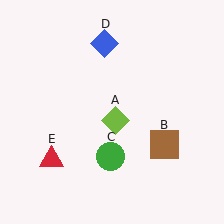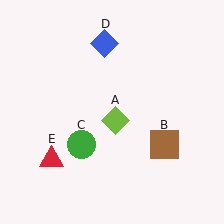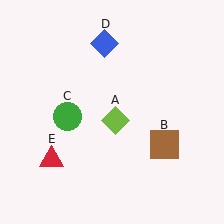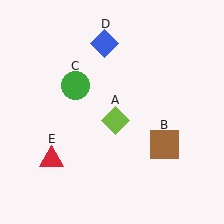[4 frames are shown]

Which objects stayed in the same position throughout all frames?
Lime diamond (object A) and brown square (object B) and blue diamond (object D) and red triangle (object E) remained stationary.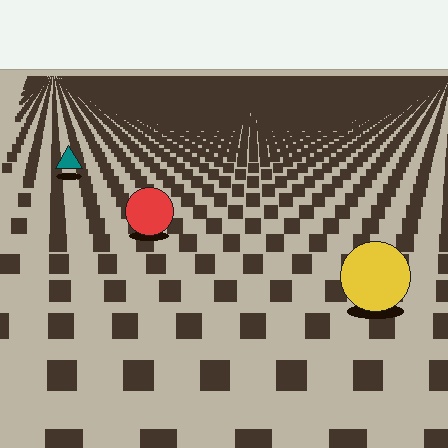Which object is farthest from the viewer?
The teal triangle is farthest from the viewer. It appears smaller and the ground texture around it is denser.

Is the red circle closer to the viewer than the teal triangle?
Yes. The red circle is closer — you can tell from the texture gradient: the ground texture is coarser near it.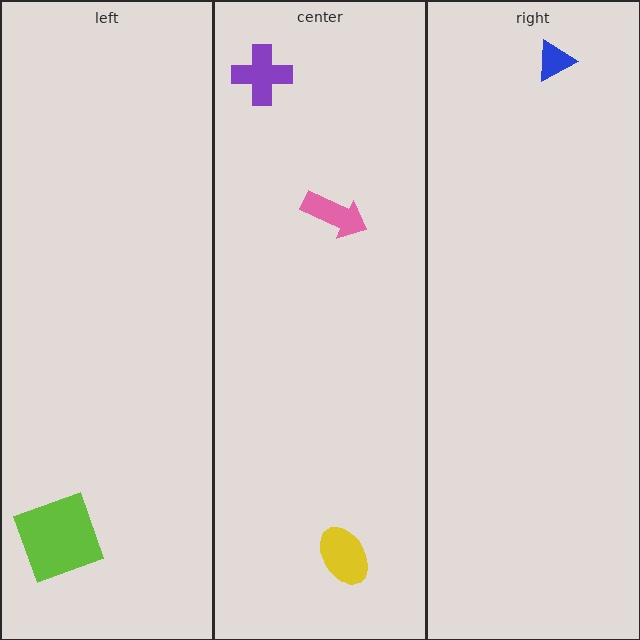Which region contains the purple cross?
The center region.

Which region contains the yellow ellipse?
The center region.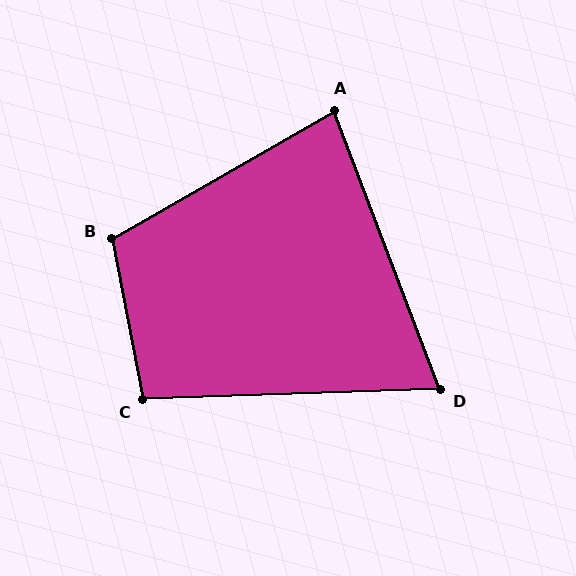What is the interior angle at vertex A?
Approximately 81 degrees (acute).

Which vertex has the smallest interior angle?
D, at approximately 71 degrees.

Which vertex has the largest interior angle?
B, at approximately 109 degrees.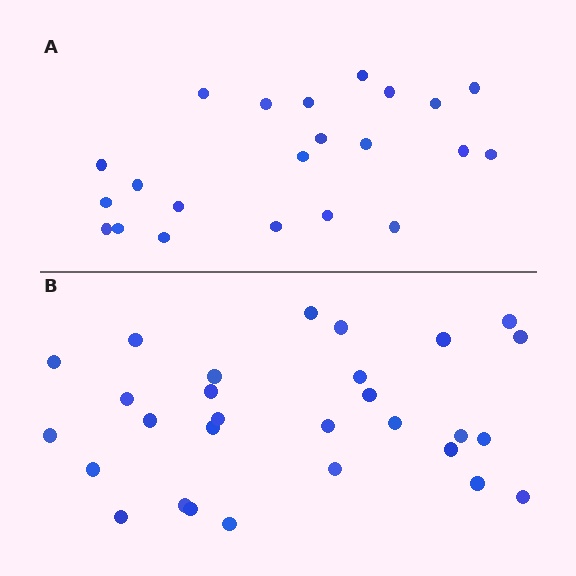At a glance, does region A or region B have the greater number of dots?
Region B (the bottom region) has more dots.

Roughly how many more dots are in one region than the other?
Region B has roughly 8 or so more dots than region A.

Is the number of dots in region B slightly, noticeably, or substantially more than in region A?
Region B has noticeably more, but not dramatically so. The ratio is roughly 1.3 to 1.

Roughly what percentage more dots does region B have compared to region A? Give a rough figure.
About 30% more.